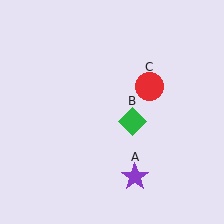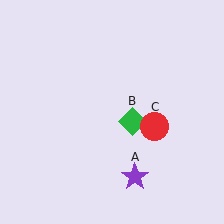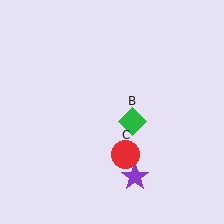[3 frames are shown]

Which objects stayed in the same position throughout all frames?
Purple star (object A) and green diamond (object B) remained stationary.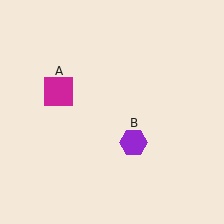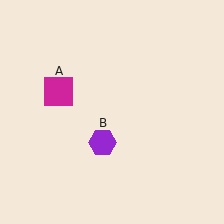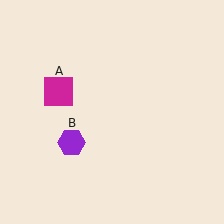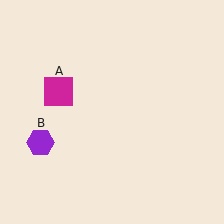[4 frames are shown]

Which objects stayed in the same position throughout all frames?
Magenta square (object A) remained stationary.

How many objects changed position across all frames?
1 object changed position: purple hexagon (object B).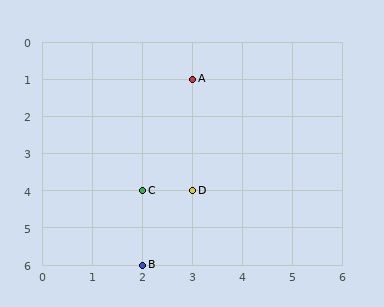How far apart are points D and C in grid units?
Points D and C are 1 column apart.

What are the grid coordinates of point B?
Point B is at grid coordinates (2, 6).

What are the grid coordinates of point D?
Point D is at grid coordinates (3, 4).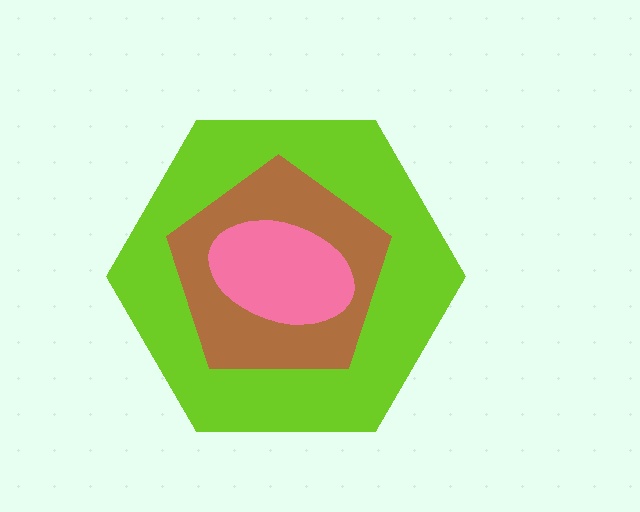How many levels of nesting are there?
3.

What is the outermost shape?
The lime hexagon.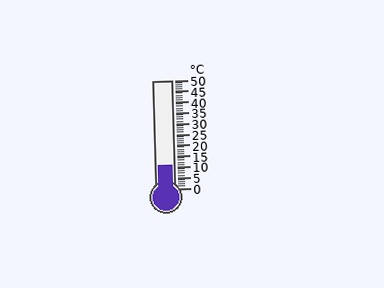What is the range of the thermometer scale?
The thermometer scale ranges from 0°C to 50°C.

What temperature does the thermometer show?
The thermometer shows approximately 11°C.